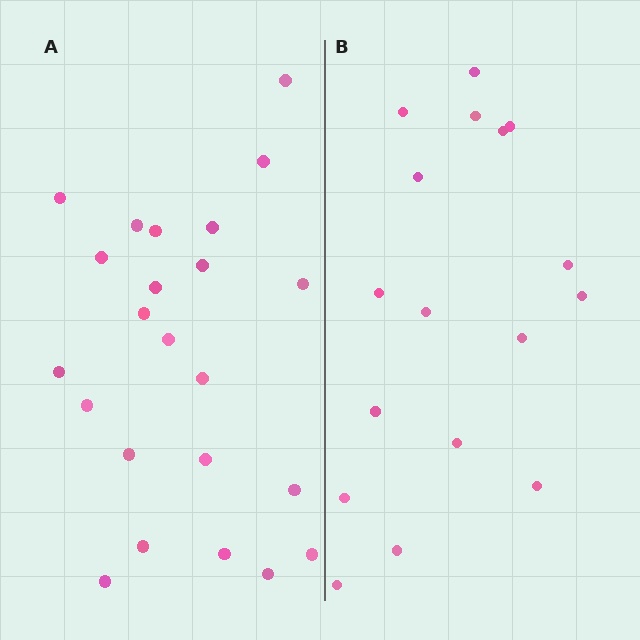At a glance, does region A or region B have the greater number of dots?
Region A (the left region) has more dots.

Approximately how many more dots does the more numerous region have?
Region A has about 6 more dots than region B.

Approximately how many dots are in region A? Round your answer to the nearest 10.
About 20 dots. (The exact count is 23, which rounds to 20.)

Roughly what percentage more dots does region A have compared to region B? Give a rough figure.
About 35% more.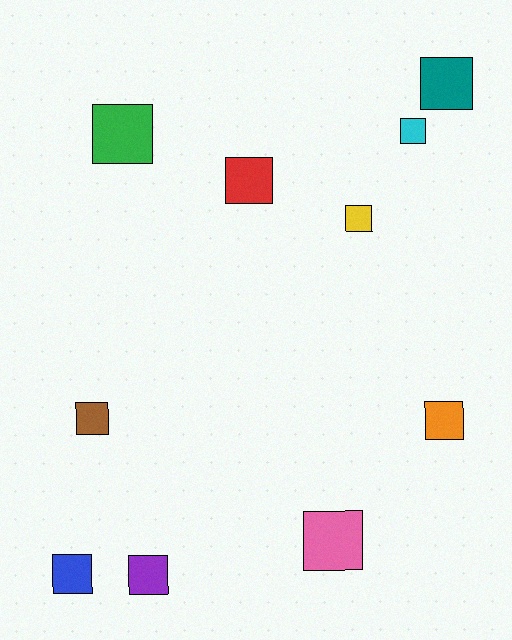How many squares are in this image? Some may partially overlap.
There are 10 squares.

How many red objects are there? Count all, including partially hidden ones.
There is 1 red object.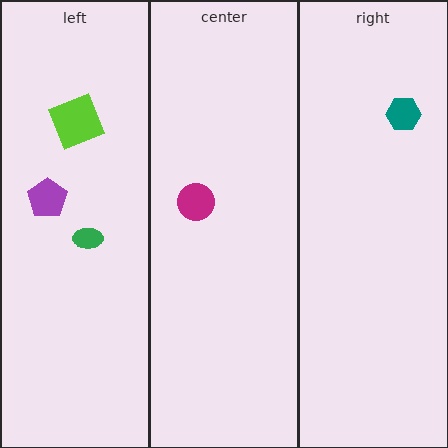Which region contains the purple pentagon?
The left region.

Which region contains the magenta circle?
The center region.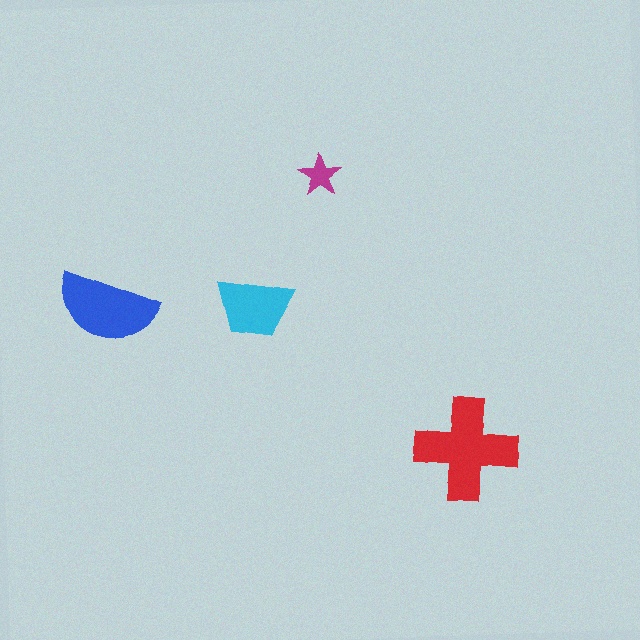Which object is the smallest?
The magenta star.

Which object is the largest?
The red cross.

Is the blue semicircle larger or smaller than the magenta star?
Larger.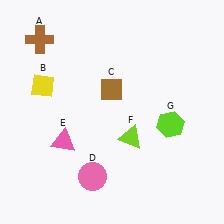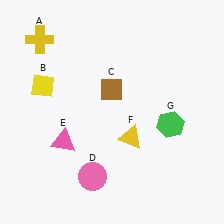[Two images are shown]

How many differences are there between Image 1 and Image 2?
There are 3 differences between the two images.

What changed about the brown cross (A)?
In Image 1, A is brown. In Image 2, it changed to yellow.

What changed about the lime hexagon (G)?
In Image 1, G is lime. In Image 2, it changed to green.